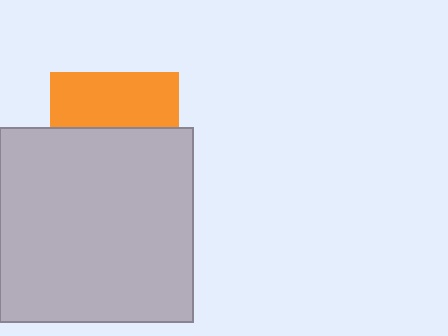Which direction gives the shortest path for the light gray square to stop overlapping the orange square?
Moving down gives the shortest separation.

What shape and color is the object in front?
The object in front is a light gray square.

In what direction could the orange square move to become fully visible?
The orange square could move up. That would shift it out from behind the light gray square entirely.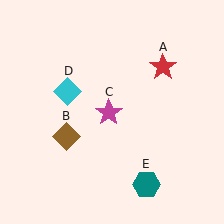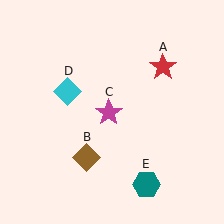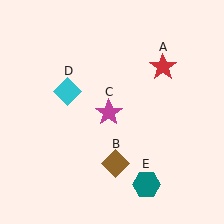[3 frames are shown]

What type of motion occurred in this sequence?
The brown diamond (object B) rotated counterclockwise around the center of the scene.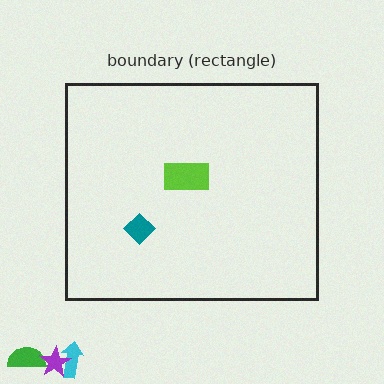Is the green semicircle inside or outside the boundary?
Outside.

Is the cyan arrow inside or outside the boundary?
Outside.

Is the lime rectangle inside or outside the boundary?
Inside.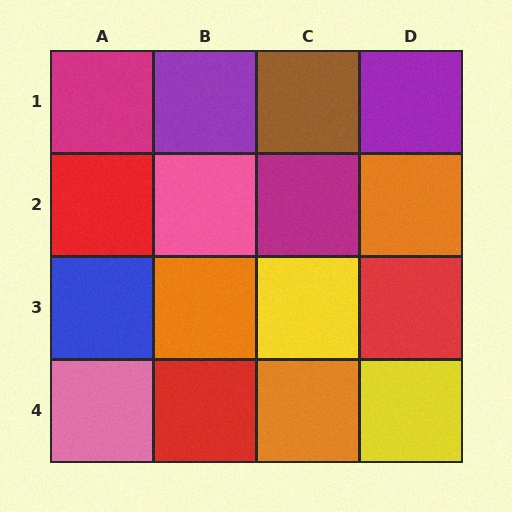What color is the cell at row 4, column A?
Pink.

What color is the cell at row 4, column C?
Orange.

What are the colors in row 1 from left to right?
Magenta, purple, brown, purple.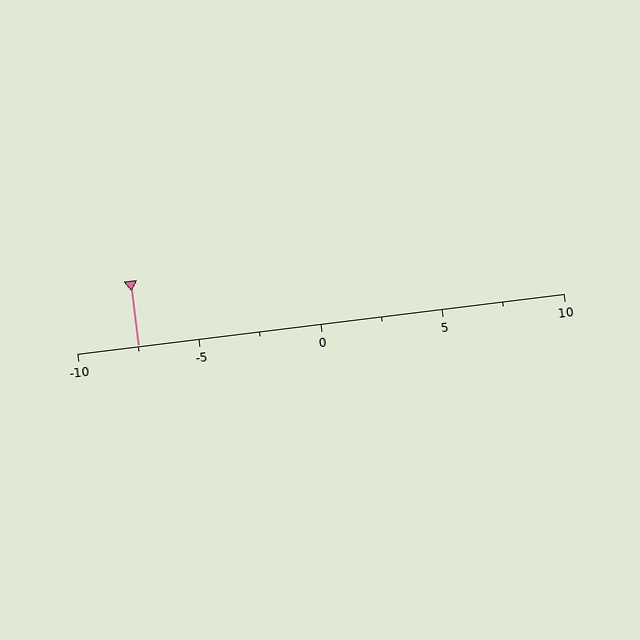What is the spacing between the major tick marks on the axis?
The major ticks are spaced 5 apart.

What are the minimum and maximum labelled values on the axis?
The axis runs from -10 to 10.